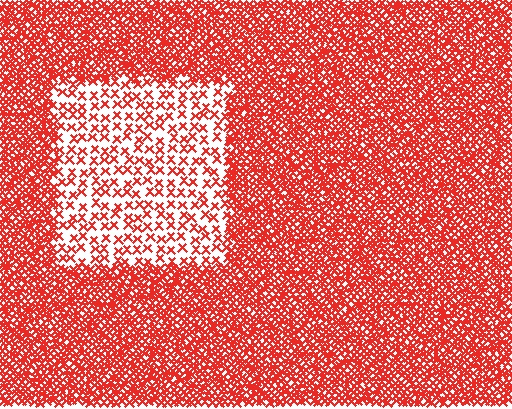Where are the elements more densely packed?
The elements are more densely packed outside the rectangle boundary.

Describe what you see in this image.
The image contains small red elements arranged at two different densities. A rectangle-shaped region is visible where the elements are less densely packed than the surrounding area.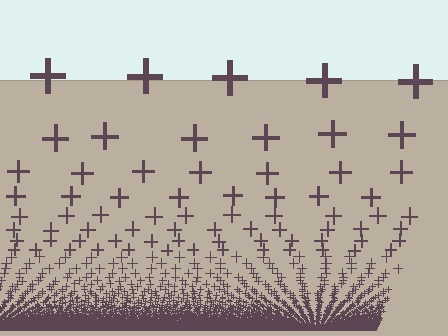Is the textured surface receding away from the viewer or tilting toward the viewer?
The surface appears to tilt toward the viewer. Texture elements get larger and sparser toward the top.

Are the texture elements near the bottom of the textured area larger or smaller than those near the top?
Smaller. The gradient is inverted — elements near the bottom are smaller and denser.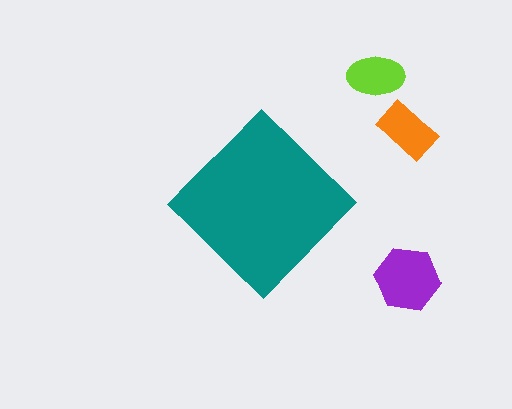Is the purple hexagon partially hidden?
No, the purple hexagon is fully visible.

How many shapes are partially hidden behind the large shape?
0 shapes are partially hidden.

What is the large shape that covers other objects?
A teal diamond.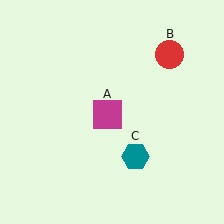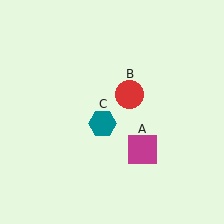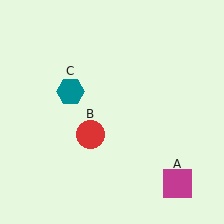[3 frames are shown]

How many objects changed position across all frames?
3 objects changed position: magenta square (object A), red circle (object B), teal hexagon (object C).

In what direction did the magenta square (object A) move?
The magenta square (object A) moved down and to the right.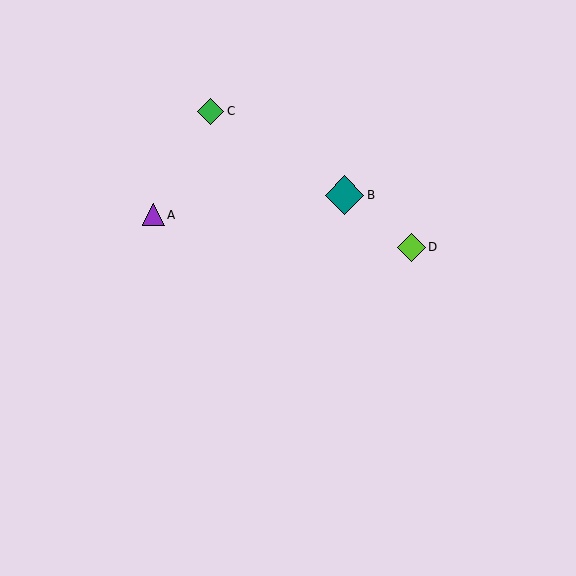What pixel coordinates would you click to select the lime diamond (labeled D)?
Click at (411, 247) to select the lime diamond D.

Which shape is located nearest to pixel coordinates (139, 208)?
The purple triangle (labeled A) at (154, 215) is nearest to that location.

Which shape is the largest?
The teal diamond (labeled B) is the largest.